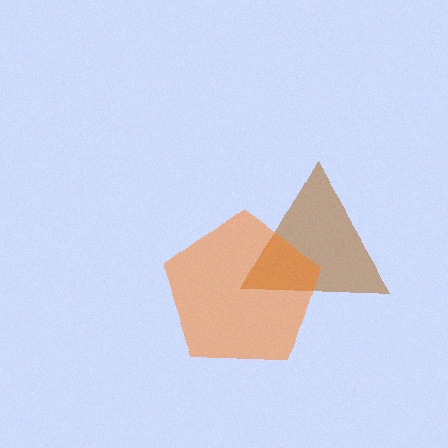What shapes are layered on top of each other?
The layered shapes are: a brown triangle, an orange pentagon.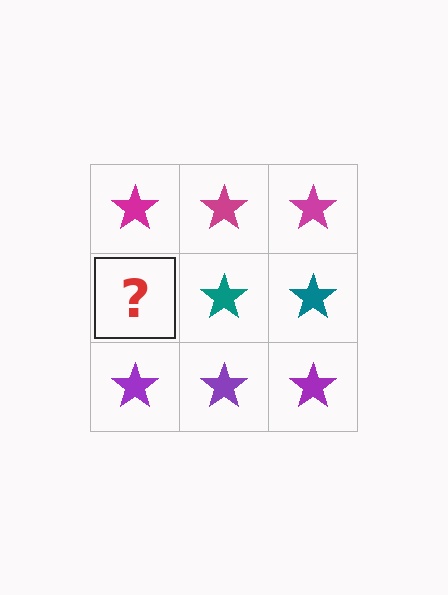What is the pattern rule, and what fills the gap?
The rule is that each row has a consistent color. The gap should be filled with a teal star.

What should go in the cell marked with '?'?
The missing cell should contain a teal star.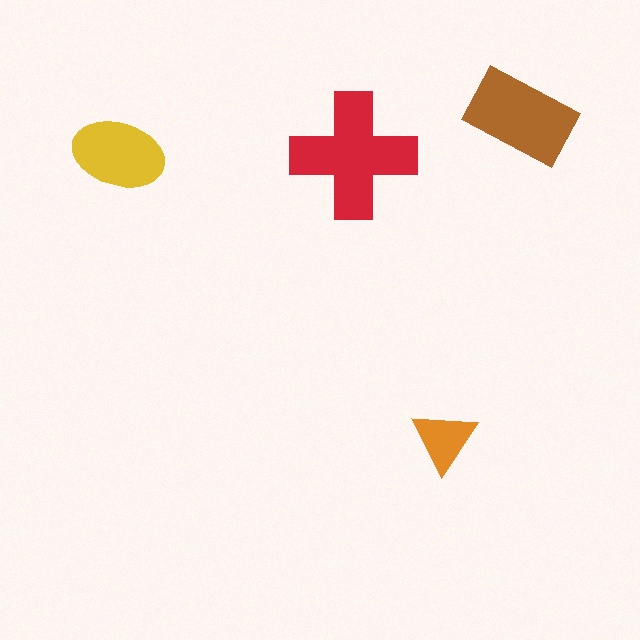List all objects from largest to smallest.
The red cross, the brown rectangle, the yellow ellipse, the orange triangle.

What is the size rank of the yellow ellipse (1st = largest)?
3rd.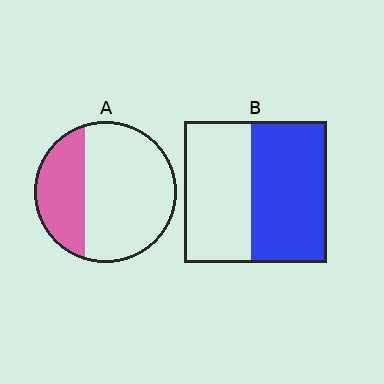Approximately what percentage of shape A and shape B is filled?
A is approximately 30% and B is approximately 55%.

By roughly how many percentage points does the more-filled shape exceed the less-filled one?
By roughly 20 percentage points (B over A).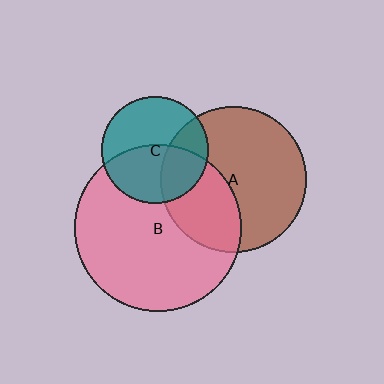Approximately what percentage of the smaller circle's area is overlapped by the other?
Approximately 35%.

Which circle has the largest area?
Circle B (pink).